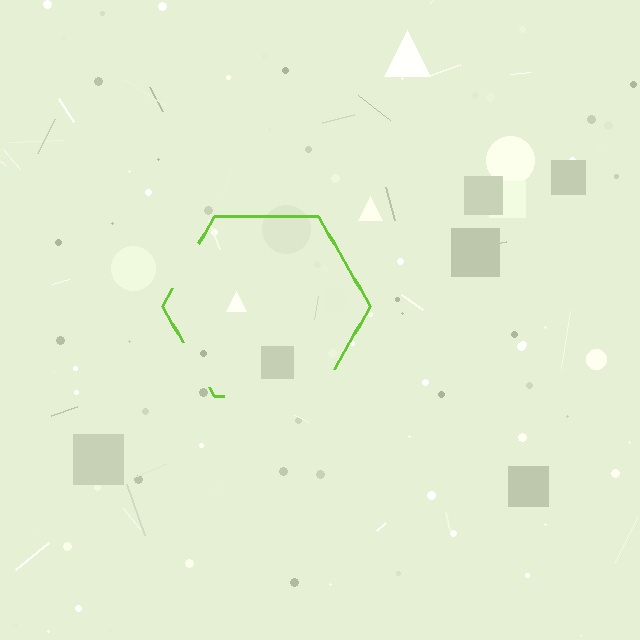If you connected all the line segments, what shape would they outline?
They would outline a hexagon.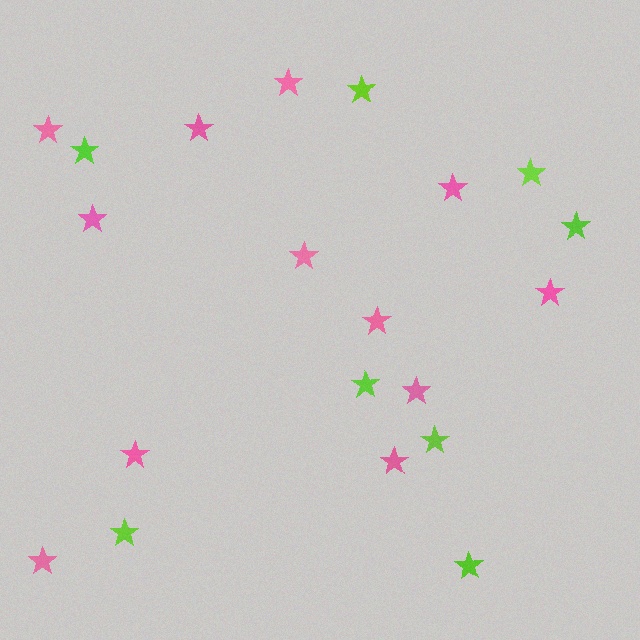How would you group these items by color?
There are 2 groups: one group of pink stars (12) and one group of lime stars (8).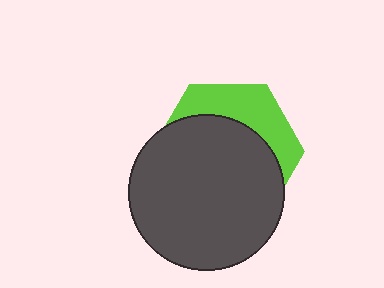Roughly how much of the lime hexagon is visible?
A small part of it is visible (roughly 32%).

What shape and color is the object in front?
The object in front is a dark gray circle.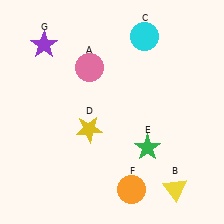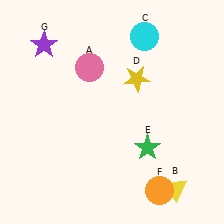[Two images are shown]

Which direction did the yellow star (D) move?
The yellow star (D) moved up.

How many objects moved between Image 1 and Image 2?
2 objects moved between the two images.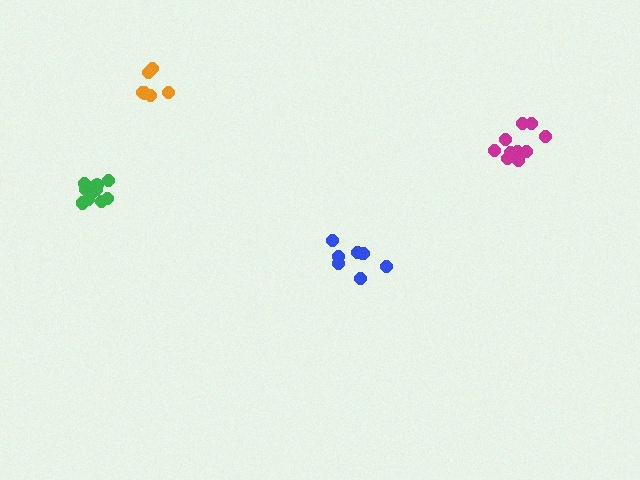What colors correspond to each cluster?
The clusters are colored: blue, green, orange, magenta.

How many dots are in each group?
Group 1: 7 dots, Group 2: 12 dots, Group 3: 6 dots, Group 4: 11 dots (36 total).